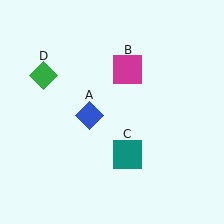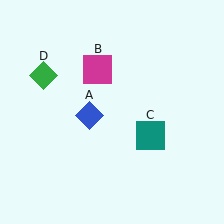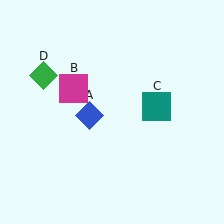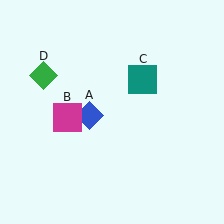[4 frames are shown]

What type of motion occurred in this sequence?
The magenta square (object B), teal square (object C) rotated counterclockwise around the center of the scene.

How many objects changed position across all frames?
2 objects changed position: magenta square (object B), teal square (object C).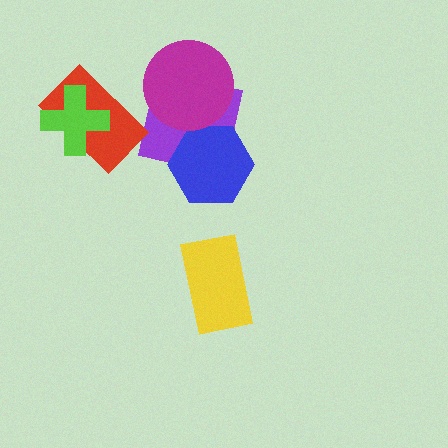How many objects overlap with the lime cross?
1 object overlaps with the lime cross.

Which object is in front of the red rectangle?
The lime cross is in front of the red rectangle.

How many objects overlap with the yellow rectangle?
0 objects overlap with the yellow rectangle.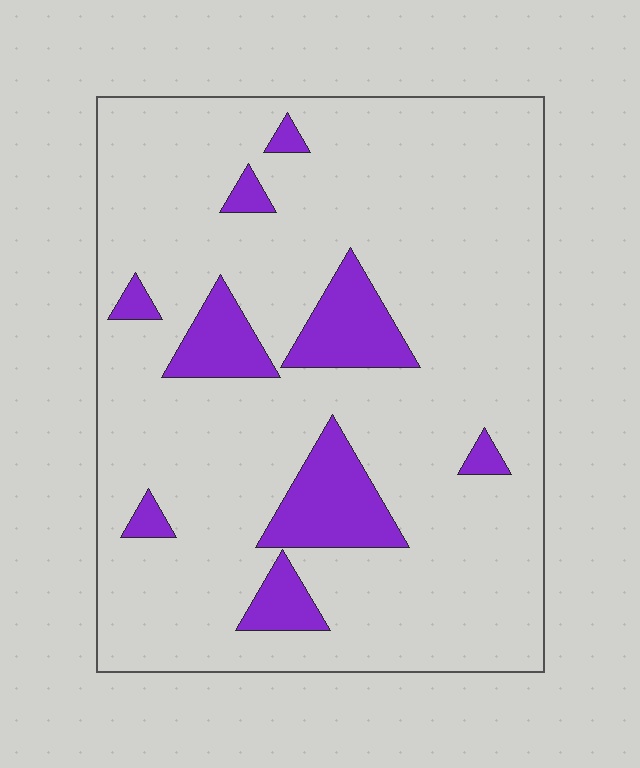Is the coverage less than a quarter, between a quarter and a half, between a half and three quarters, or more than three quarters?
Less than a quarter.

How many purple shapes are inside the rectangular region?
9.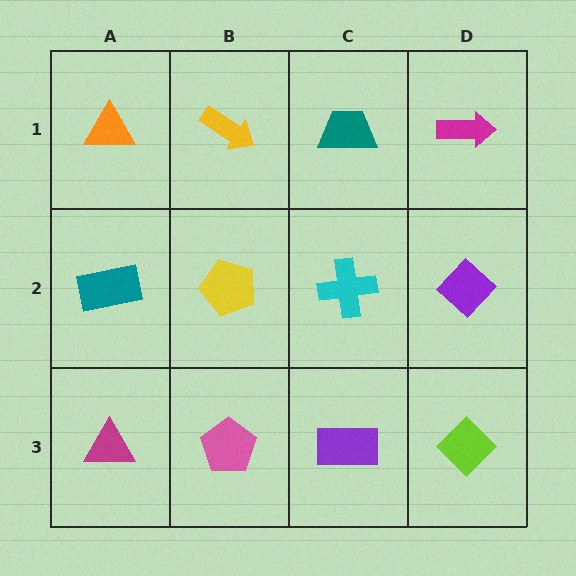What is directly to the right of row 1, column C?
A magenta arrow.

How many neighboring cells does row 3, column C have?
3.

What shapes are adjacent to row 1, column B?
A yellow pentagon (row 2, column B), an orange triangle (row 1, column A), a teal trapezoid (row 1, column C).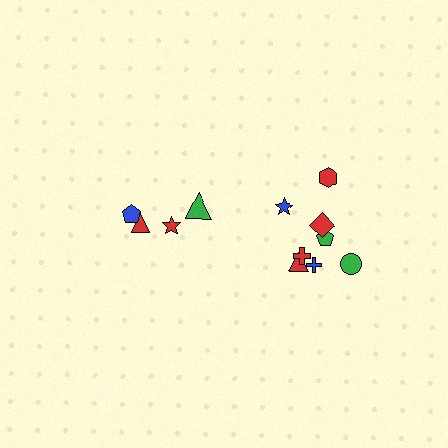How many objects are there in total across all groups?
There are 12 objects.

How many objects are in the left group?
There are 4 objects.